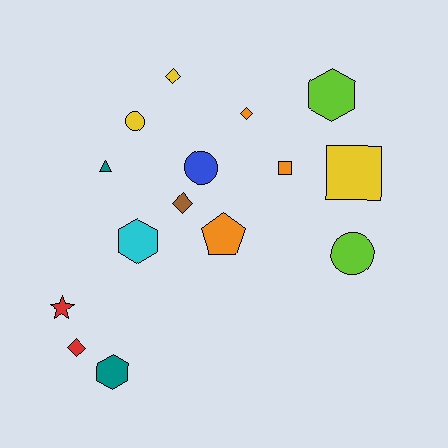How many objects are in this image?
There are 15 objects.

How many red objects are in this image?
There are 2 red objects.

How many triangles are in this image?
There is 1 triangle.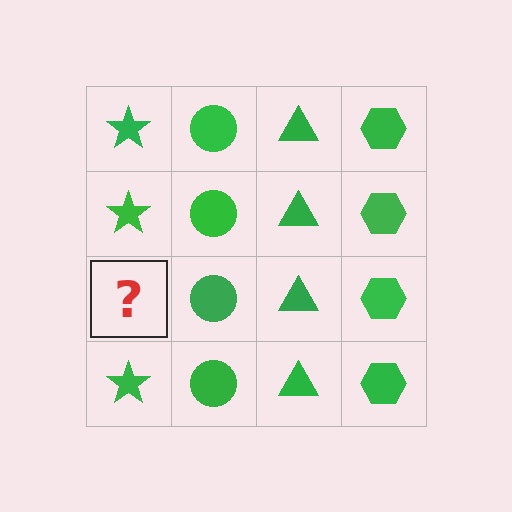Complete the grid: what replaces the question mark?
The question mark should be replaced with a green star.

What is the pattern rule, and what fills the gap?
The rule is that each column has a consistent shape. The gap should be filled with a green star.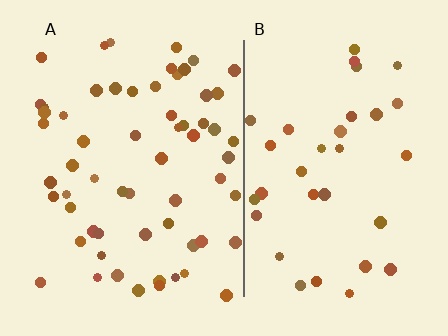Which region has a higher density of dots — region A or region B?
A (the left).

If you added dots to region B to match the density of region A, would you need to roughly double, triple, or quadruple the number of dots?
Approximately double.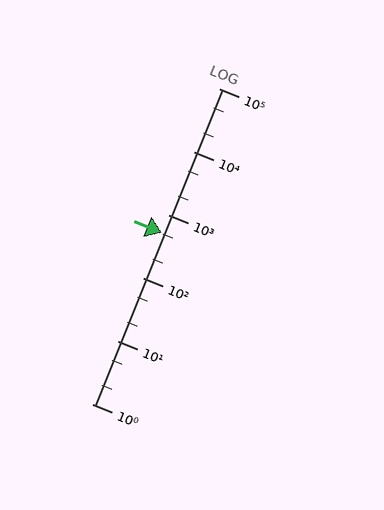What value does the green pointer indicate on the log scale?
The pointer indicates approximately 510.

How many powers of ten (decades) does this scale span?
The scale spans 5 decades, from 1 to 100000.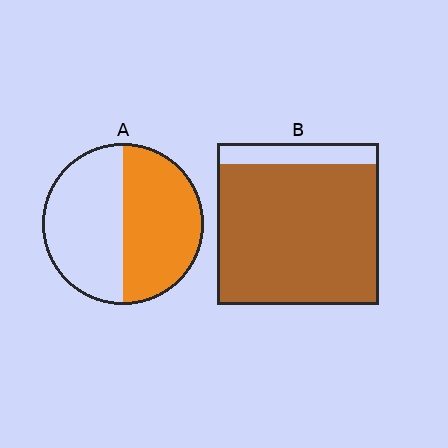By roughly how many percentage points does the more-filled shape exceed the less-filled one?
By roughly 35 percentage points (B over A).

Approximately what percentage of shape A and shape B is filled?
A is approximately 50% and B is approximately 85%.